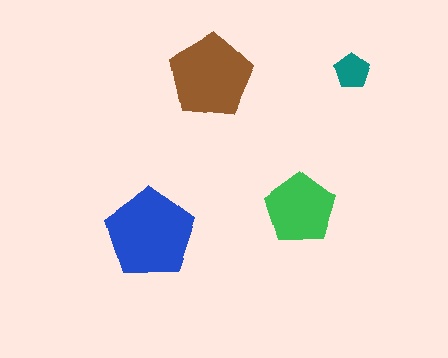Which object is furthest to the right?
The teal pentagon is rightmost.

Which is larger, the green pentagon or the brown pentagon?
The brown one.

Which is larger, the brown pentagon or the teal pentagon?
The brown one.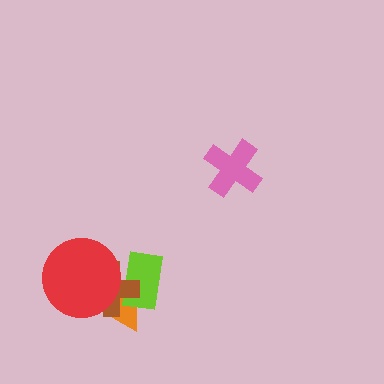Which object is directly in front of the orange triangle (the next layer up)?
The lime rectangle is directly in front of the orange triangle.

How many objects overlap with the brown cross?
3 objects overlap with the brown cross.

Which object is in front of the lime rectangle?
The brown cross is in front of the lime rectangle.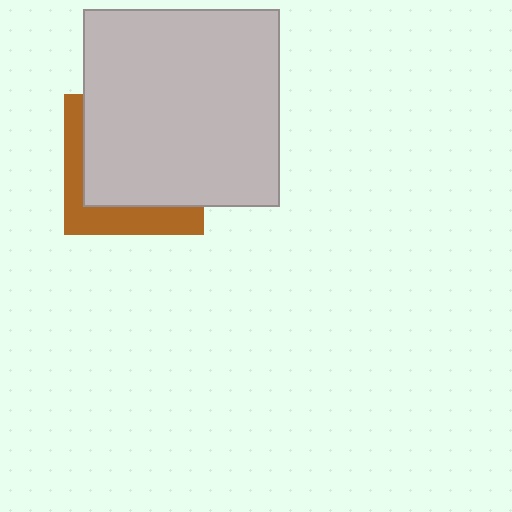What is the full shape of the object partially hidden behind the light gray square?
The partially hidden object is a brown square.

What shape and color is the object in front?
The object in front is a light gray square.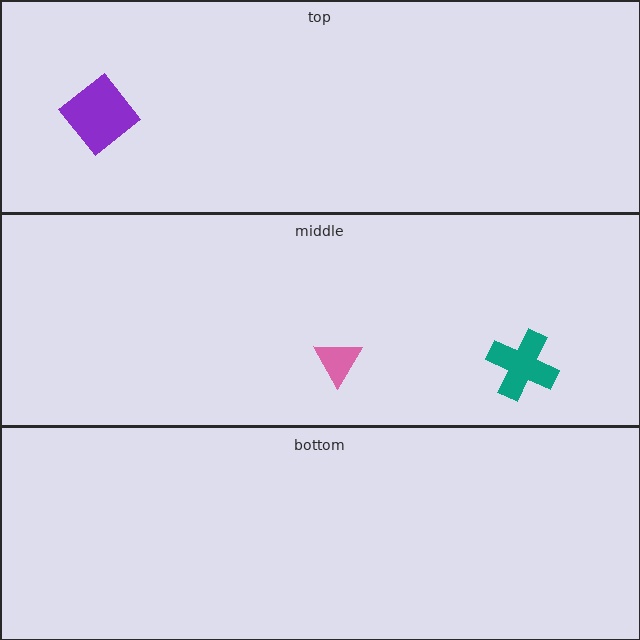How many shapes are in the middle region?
2.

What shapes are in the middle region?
The pink triangle, the teal cross.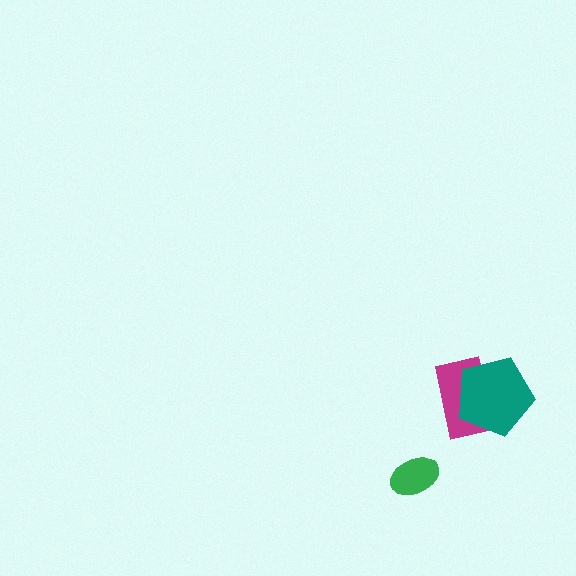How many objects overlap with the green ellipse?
0 objects overlap with the green ellipse.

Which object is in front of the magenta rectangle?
The teal pentagon is in front of the magenta rectangle.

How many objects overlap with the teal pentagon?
1 object overlaps with the teal pentagon.